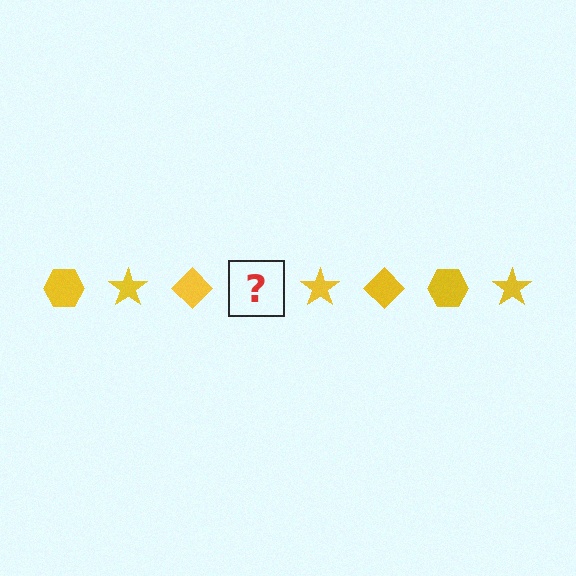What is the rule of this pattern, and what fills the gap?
The rule is that the pattern cycles through hexagon, star, diamond shapes in yellow. The gap should be filled with a yellow hexagon.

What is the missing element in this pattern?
The missing element is a yellow hexagon.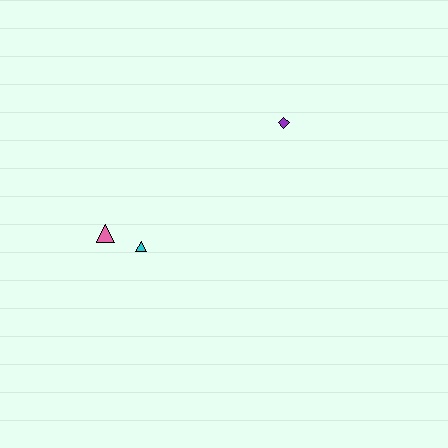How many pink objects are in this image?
There is 1 pink object.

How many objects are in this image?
There are 3 objects.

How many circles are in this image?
There are no circles.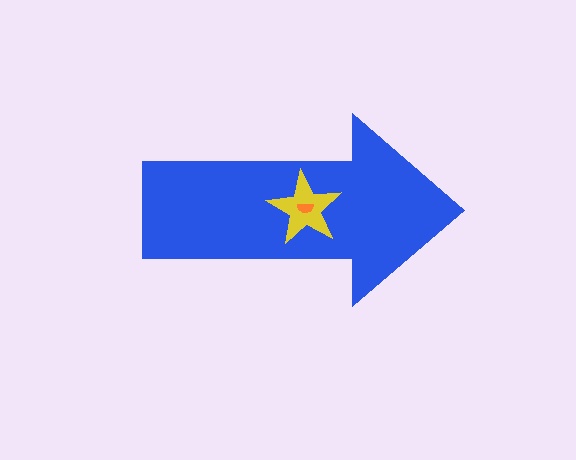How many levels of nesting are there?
3.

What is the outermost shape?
The blue arrow.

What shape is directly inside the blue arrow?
The yellow star.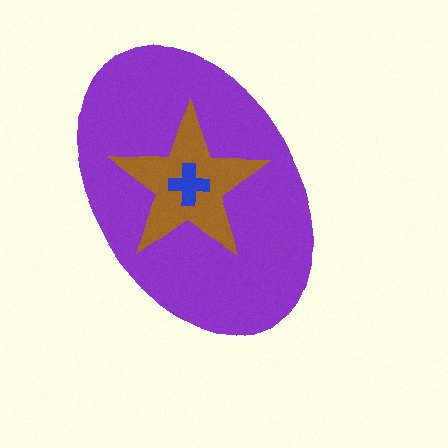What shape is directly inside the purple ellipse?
The brown star.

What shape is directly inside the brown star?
The blue cross.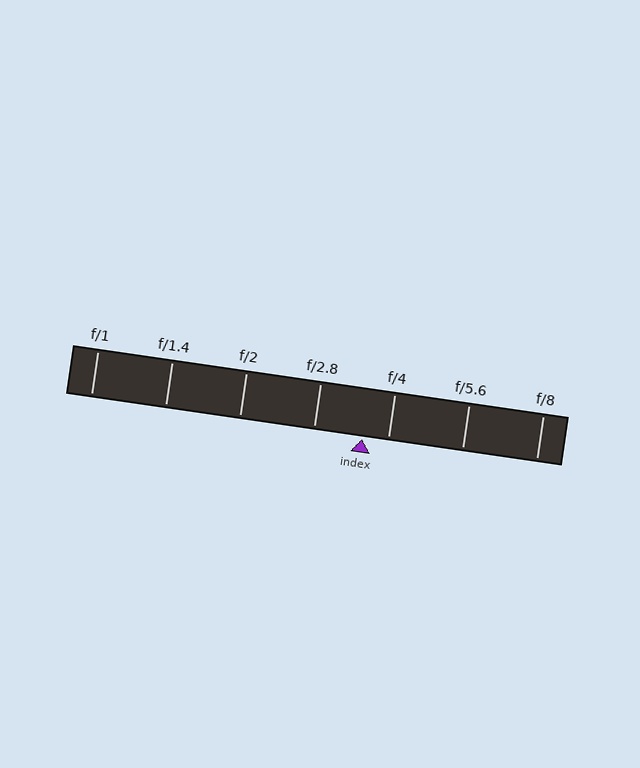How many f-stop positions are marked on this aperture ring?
There are 7 f-stop positions marked.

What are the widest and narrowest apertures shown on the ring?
The widest aperture shown is f/1 and the narrowest is f/8.